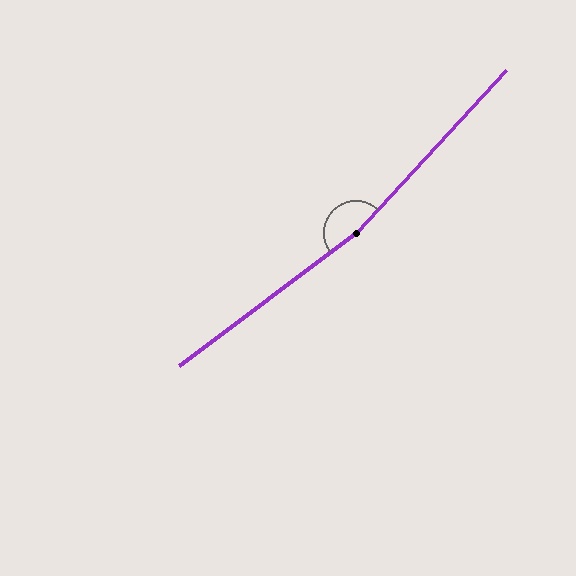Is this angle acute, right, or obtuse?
It is obtuse.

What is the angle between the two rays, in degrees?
Approximately 170 degrees.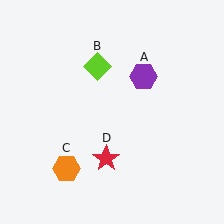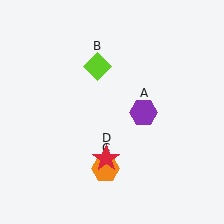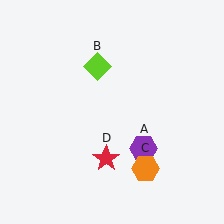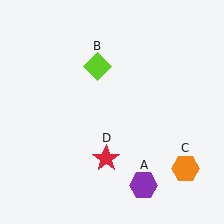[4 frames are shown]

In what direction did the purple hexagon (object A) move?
The purple hexagon (object A) moved down.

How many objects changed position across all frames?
2 objects changed position: purple hexagon (object A), orange hexagon (object C).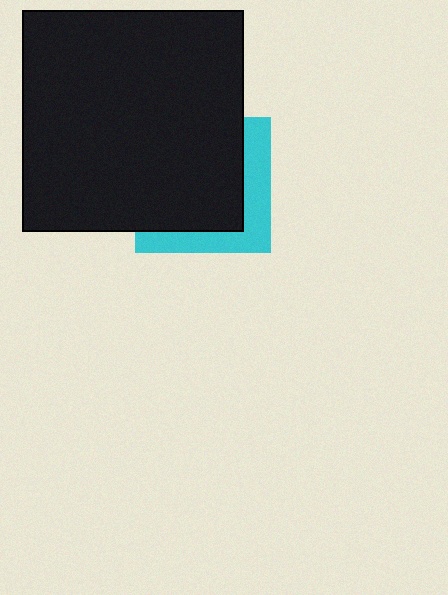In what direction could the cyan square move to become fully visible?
The cyan square could move toward the lower-right. That would shift it out from behind the black square entirely.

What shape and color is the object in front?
The object in front is a black square.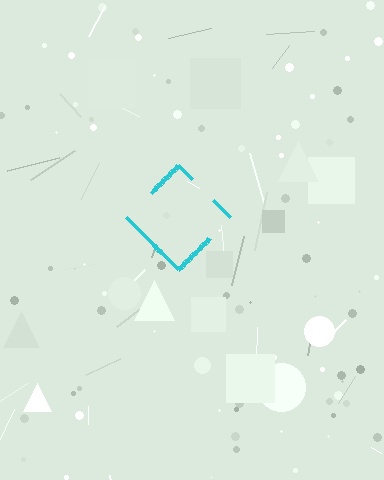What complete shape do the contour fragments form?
The contour fragments form a diamond.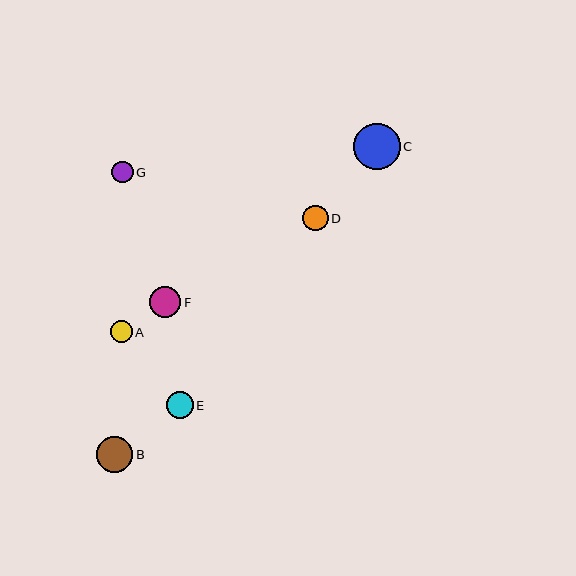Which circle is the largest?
Circle C is the largest with a size of approximately 47 pixels.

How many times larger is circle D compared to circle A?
Circle D is approximately 1.2 times the size of circle A.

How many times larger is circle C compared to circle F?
Circle C is approximately 1.5 times the size of circle F.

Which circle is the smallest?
Circle G is the smallest with a size of approximately 22 pixels.